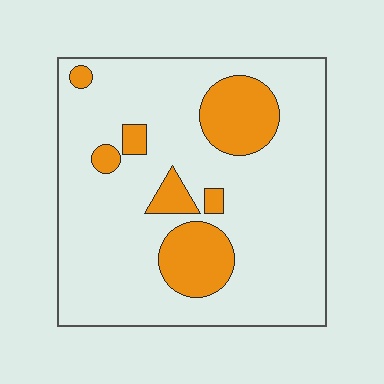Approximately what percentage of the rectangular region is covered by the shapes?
Approximately 20%.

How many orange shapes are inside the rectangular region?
7.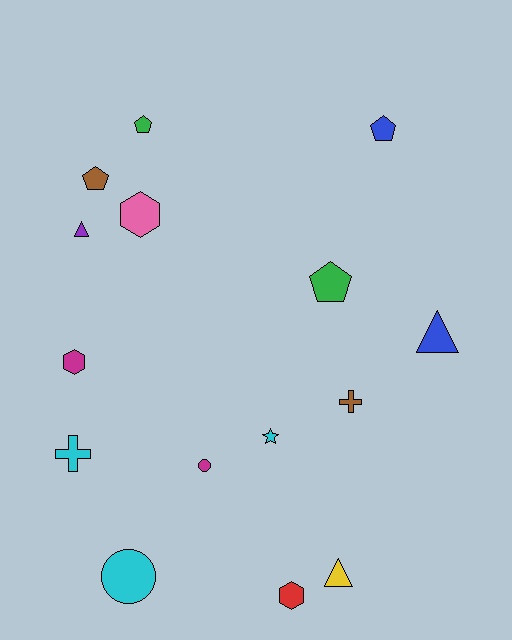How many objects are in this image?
There are 15 objects.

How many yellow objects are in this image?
There is 1 yellow object.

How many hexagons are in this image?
There are 3 hexagons.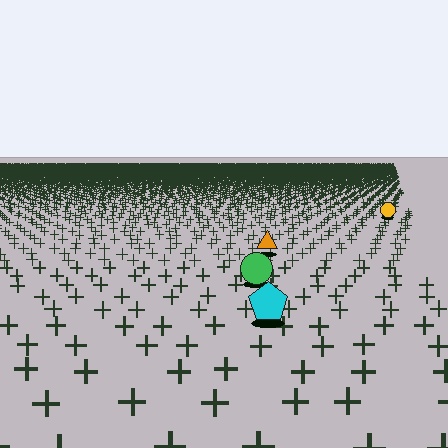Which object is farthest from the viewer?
The yellow circle is farthest from the viewer. It appears smaller and the ground texture around it is denser.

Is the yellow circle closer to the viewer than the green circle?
No. The green circle is closer — you can tell from the texture gradient: the ground texture is coarser near it.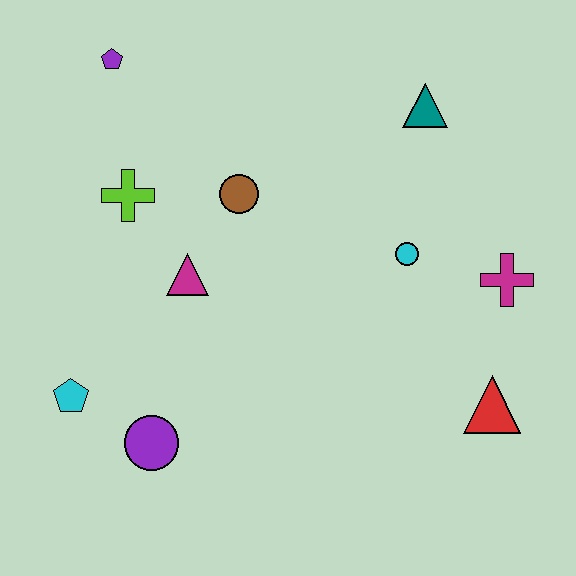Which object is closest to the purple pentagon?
The lime cross is closest to the purple pentagon.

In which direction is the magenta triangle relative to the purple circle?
The magenta triangle is above the purple circle.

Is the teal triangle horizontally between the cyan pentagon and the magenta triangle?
No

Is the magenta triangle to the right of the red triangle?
No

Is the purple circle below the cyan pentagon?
Yes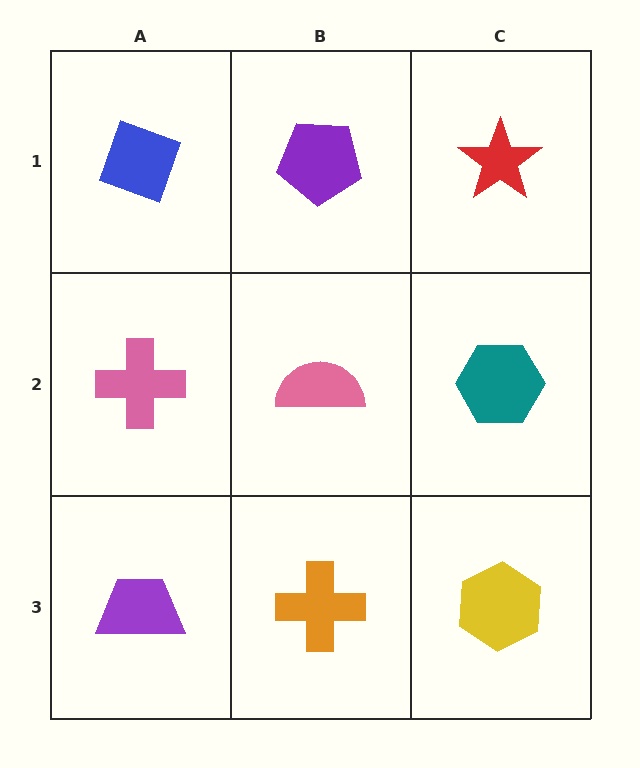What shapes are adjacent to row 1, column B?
A pink semicircle (row 2, column B), a blue diamond (row 1, column A), a red star (row 1, column C).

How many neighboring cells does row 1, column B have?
3.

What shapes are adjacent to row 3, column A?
A pink cross (row 2, column A), an orange cross (row 3, column B).